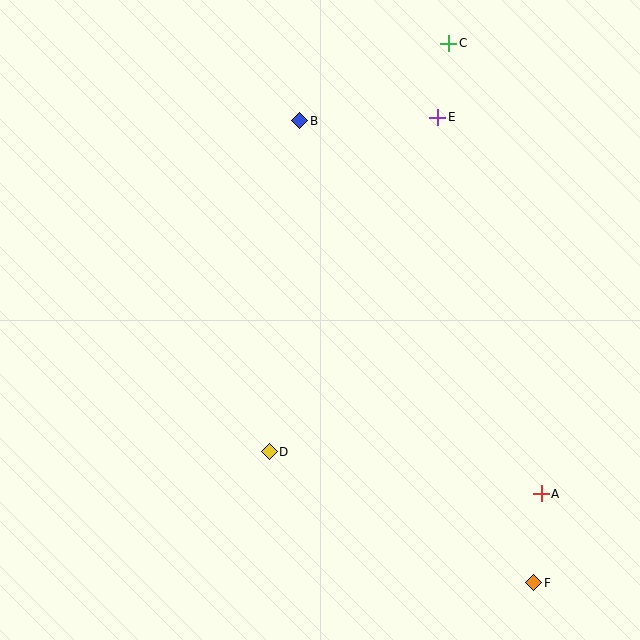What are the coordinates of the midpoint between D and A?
The midpoint between D and A is at (405, 473).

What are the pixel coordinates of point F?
Point F is at (534, 583).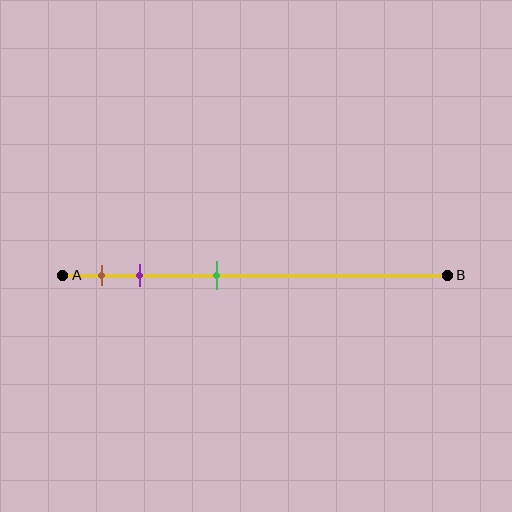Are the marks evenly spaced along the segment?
No, the marks are not evenly spaced.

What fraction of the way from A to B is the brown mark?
The brown mark is approximately 10% (0.1) of the way from A to B.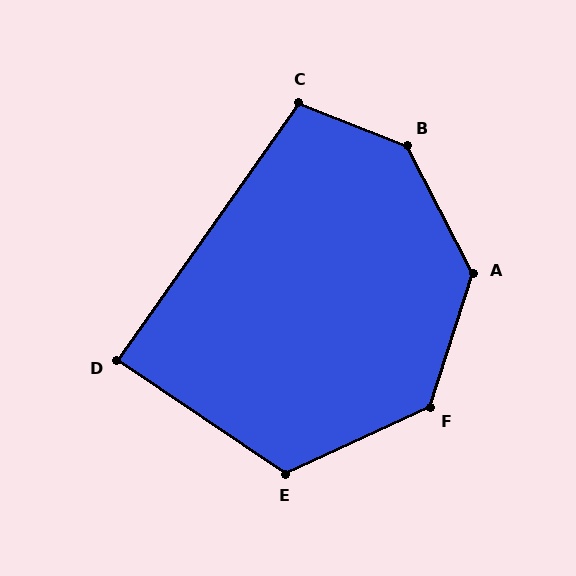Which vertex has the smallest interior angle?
D, at approximately 89 degrees.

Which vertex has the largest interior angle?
B, at approximately 139 degrees.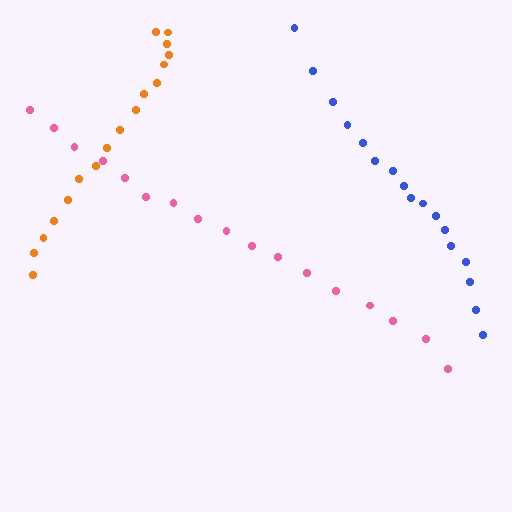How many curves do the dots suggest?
There are 3 distinct paths.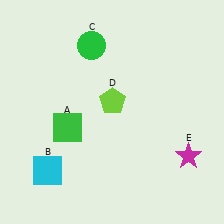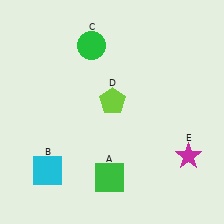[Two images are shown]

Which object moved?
The green square (A) moved down.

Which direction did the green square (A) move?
The green square (A) moved down.